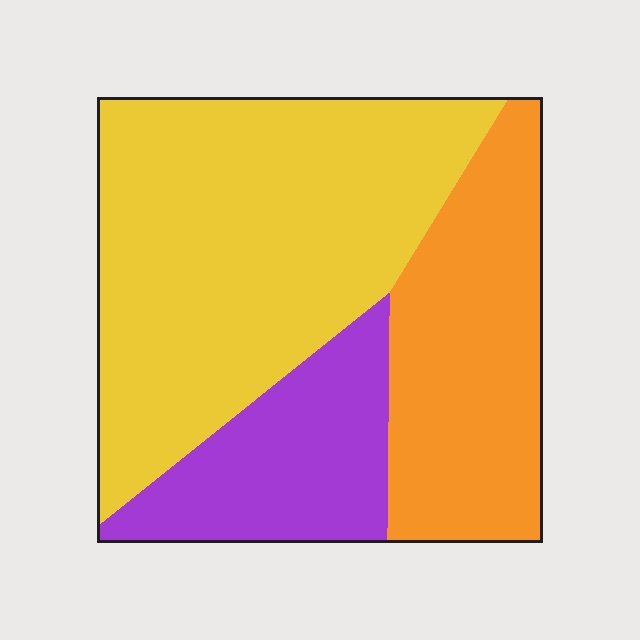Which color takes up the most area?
Yellow, at roughly 50%.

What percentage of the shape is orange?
Orange takes up about one quarter (1/4) of the shape.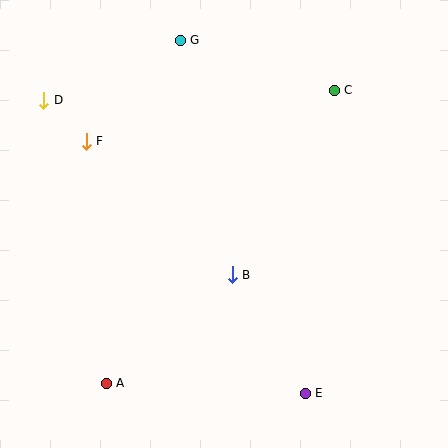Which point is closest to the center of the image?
Point B at (232, 275) is closest to the center.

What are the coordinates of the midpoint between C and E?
The midpoint between C and E is at (320, 242).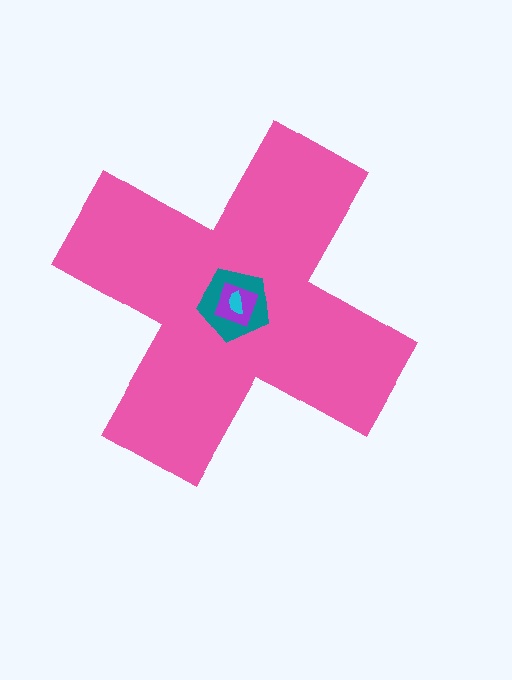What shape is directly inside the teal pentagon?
The purple square.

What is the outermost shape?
The pink cross.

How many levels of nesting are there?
4.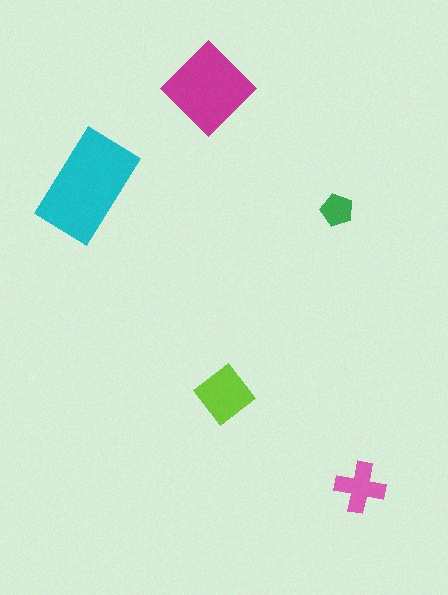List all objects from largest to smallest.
The cyan rectangle, the magenta diamond, the lime diamond, the pink cross, the green pentagon.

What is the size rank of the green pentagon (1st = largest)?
5th.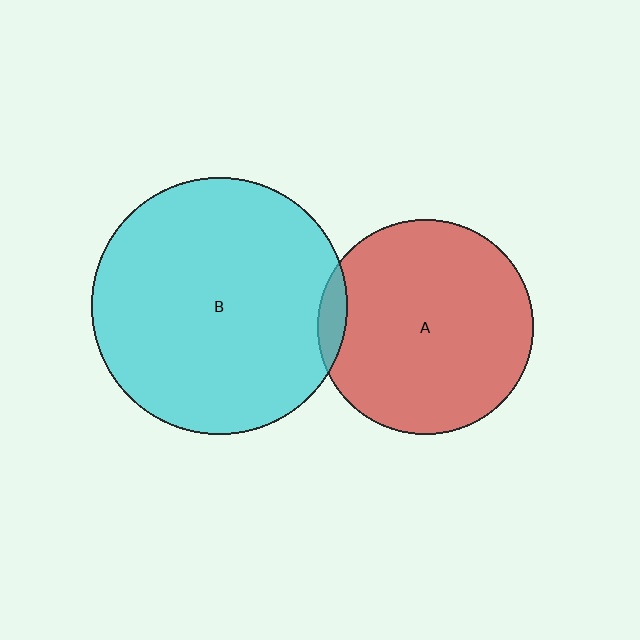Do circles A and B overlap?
Yes.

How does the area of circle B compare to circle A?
Approximately 1.4 times.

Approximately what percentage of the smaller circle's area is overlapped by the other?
Approximately 5%.